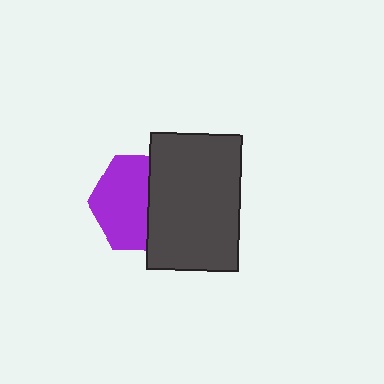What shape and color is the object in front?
The object in front is a dark gray rectangle.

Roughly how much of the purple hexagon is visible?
About half of it is visible (roughly 57%).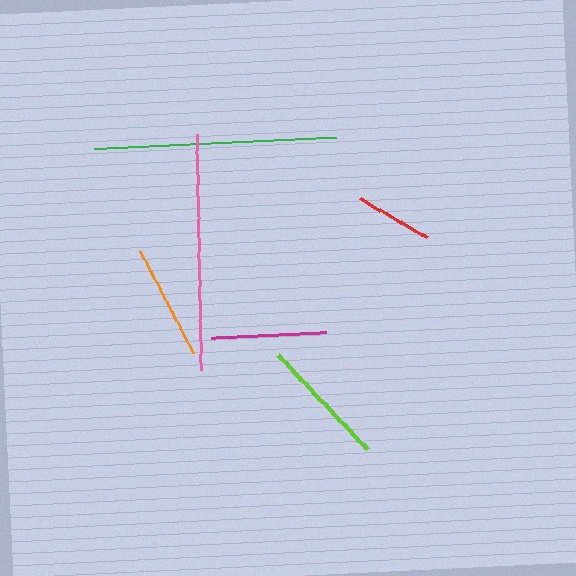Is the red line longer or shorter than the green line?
The green line is longer than the red line.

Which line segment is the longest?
The green line is the longest at approximately 241 pixels.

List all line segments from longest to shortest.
From longest to shortest: green, pink, lime, magenta, orange, red.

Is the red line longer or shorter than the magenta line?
The magenta line is longer than the red line.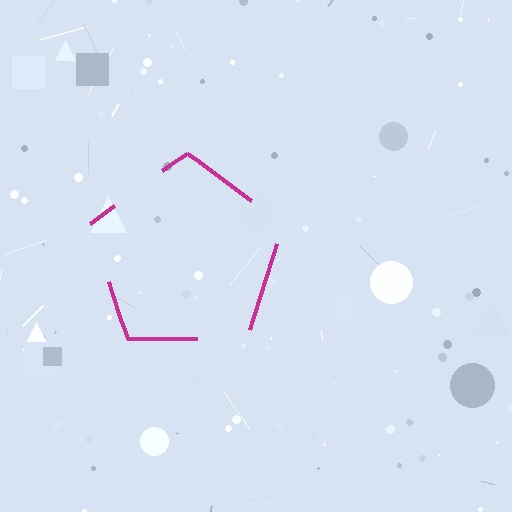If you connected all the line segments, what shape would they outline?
They would outline a pentagon.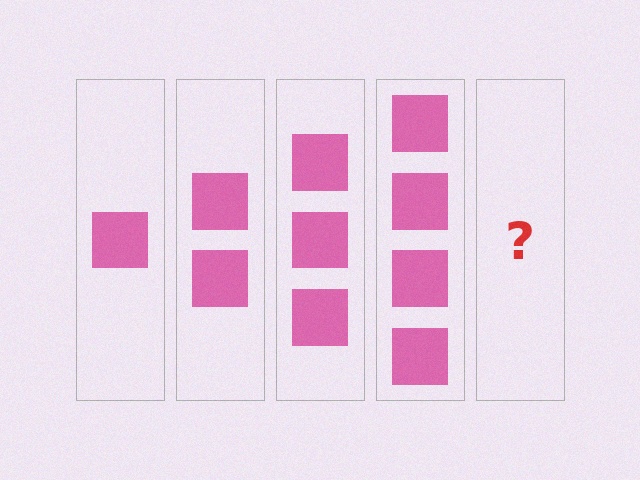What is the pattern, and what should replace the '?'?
The pattern is that each step adds one more square. The '?' should be 5 squares.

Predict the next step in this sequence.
The next step is 5 squares.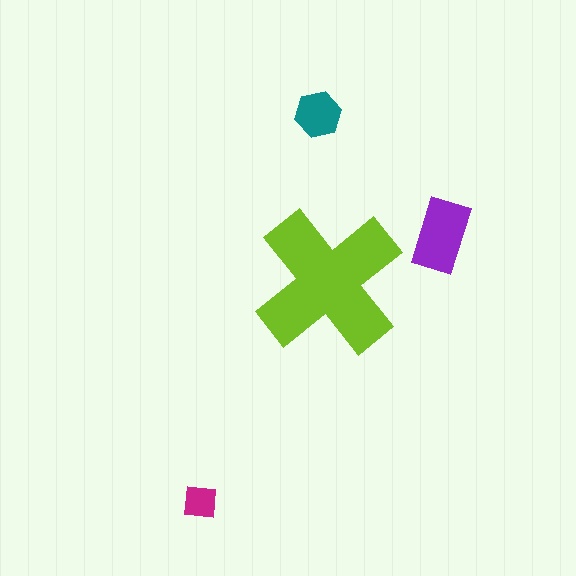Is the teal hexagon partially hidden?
No, the teal hexagon is fully visible.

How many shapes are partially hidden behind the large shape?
0 shapes are partially hidden.